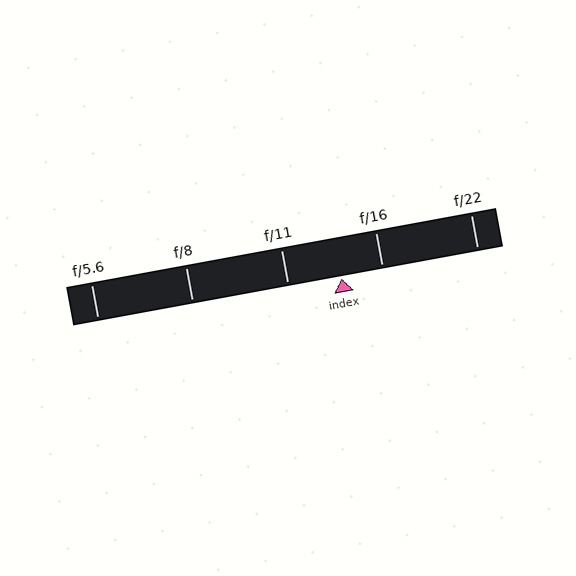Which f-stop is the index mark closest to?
The index mark is closest to f/16.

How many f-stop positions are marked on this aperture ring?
There are 5 f-stop positions marked.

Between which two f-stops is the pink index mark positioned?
The index mark is between f/11 and f/16.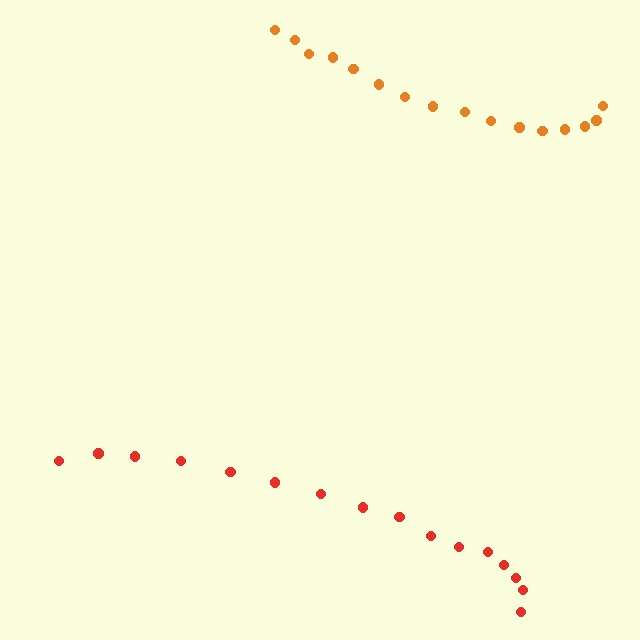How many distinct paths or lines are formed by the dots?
There are 2 distinct paths.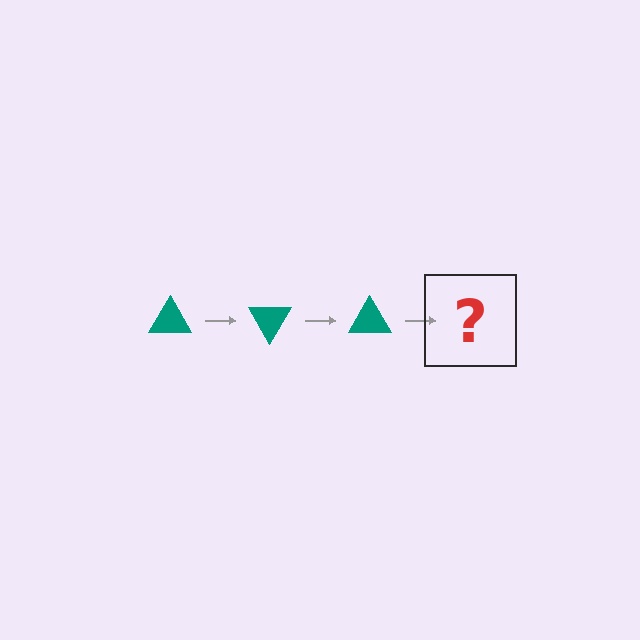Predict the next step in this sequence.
The next step is a teal triangle rotated 180 degrees.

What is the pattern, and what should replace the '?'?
The pattern is that the triangle rotates 60 degrees each step. The '?' should be a teal triangle rotated 180 degrees.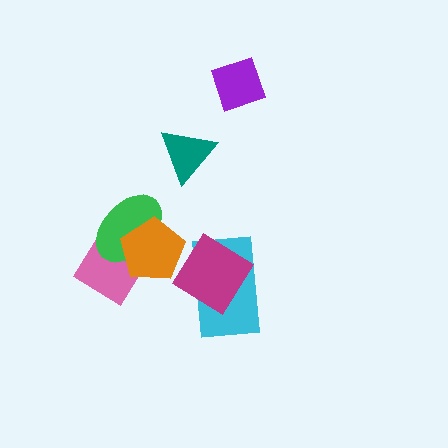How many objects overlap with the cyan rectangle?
1 object overlaps with the cyan rectangle.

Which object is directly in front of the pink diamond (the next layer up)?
The green ellipse is directly in front of the pink diamond.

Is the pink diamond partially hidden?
Yes, it is partially covered by another shape.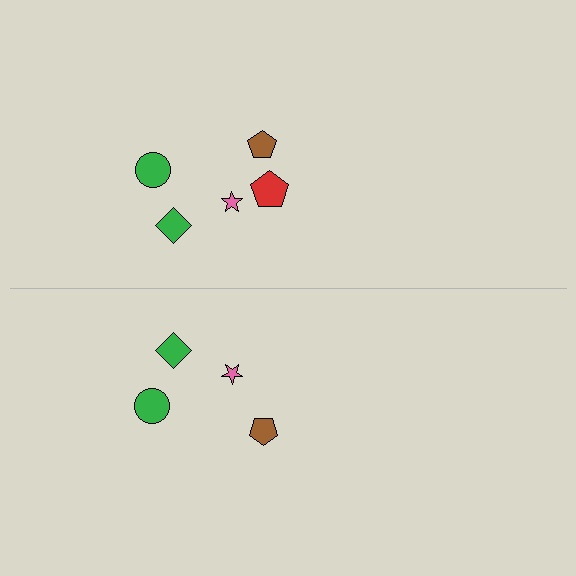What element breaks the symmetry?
A red pentagon is missing from the bottom side.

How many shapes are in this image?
There are 9 shapes in this image.